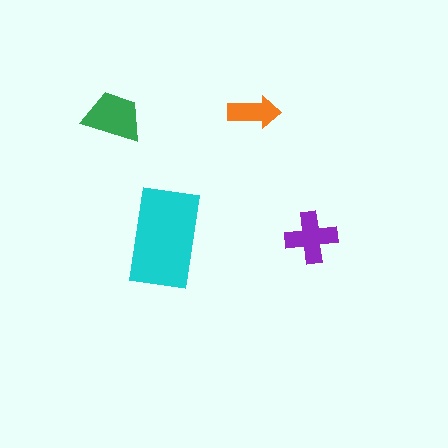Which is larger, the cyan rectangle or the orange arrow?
The cyan rectangle.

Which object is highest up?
The orange arrow is topmost.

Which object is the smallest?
The orange arrow.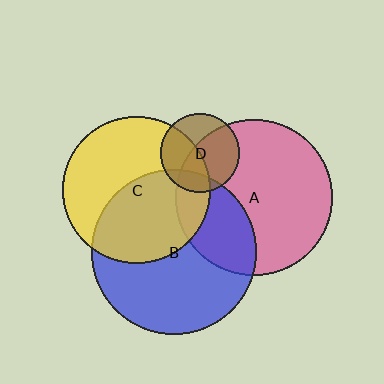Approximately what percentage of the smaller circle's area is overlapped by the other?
Approximately 55%.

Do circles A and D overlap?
Yes.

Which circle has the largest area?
Circle B (blue).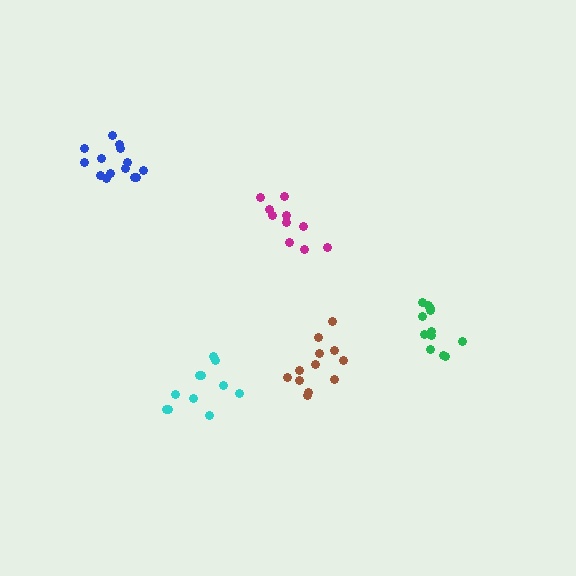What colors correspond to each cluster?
The clusters are colored: magenta, cyan, blue, brown, green.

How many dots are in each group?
Group 1: 10 dots, Group 2: 11 dots, Group 3: 14 dots, Group 4: 12 dots, Group 5: 12 dots (59 total).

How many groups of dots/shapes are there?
There are 5 groups.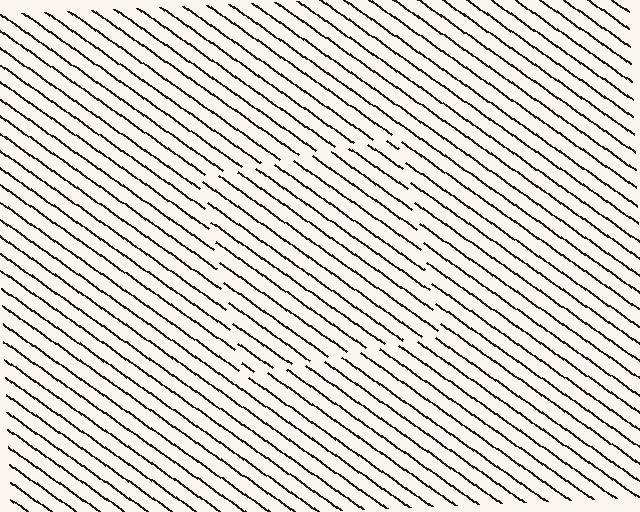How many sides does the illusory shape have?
4 sides — the line-ends trace a square.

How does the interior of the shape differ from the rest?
The interior of the shape contains the same grating, shifted by half a period — the contour is defined by the phase discontinuity where line-ends from the inner and outer gratings abut.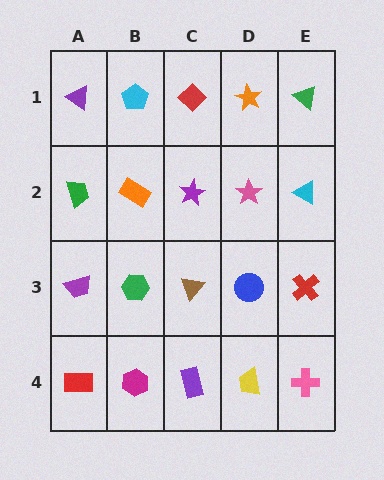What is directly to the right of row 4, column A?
A magenta hexagon.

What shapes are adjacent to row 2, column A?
A purple triangle (row 1, column A), a purple trapezoid (row 3, column A), an orange rectangle (row 2, column B).